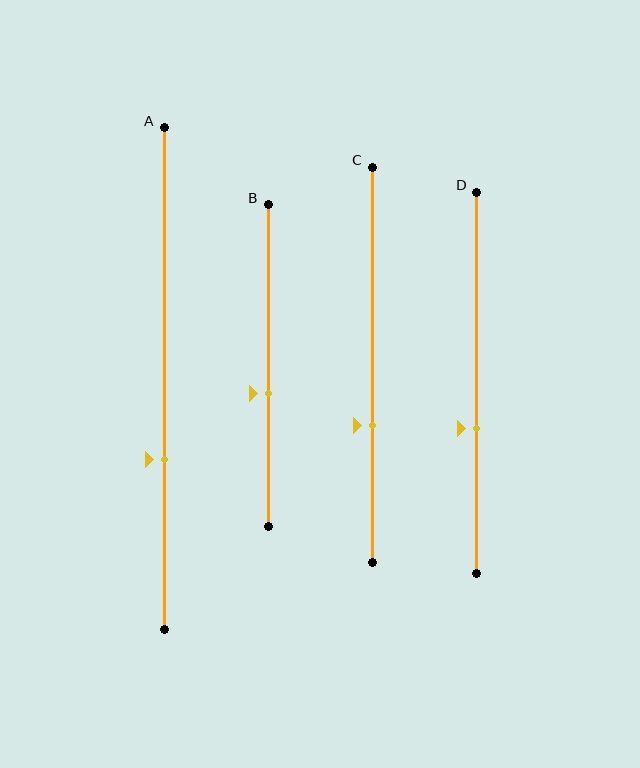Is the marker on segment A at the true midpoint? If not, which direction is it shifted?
No, the marker on segment A is shifted downward by about 16% of the segment length.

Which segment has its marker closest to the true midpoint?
Segment B has its marker closest to the true midpoint.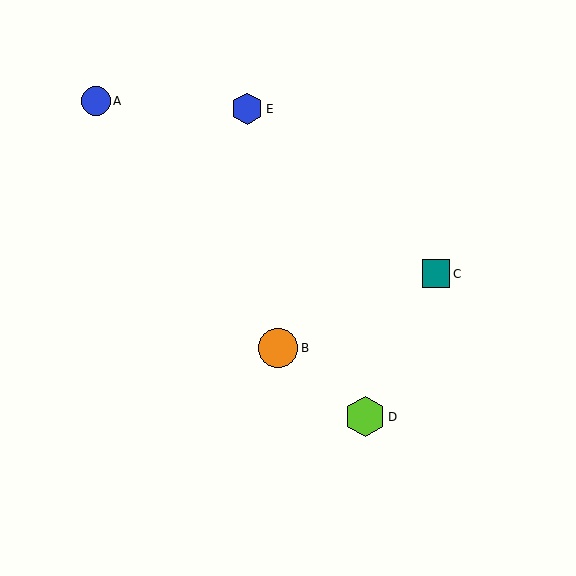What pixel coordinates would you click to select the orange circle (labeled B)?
Click at (278, 348) to select the orange circle B.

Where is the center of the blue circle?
The center of the blue circle is at (96, 101).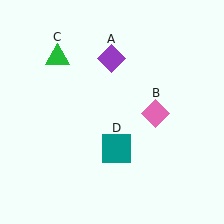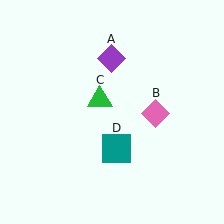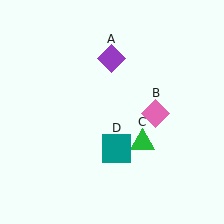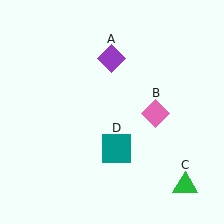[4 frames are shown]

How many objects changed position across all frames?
1 object changed position: green triangle (object C).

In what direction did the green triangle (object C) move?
The green triangle (object C) moved down and to the right.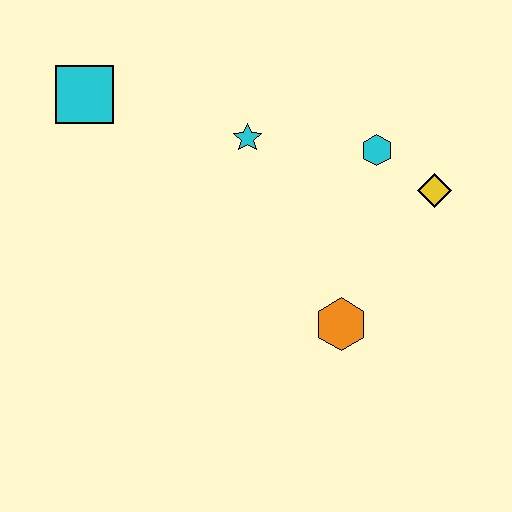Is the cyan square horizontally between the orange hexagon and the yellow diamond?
No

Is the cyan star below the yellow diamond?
No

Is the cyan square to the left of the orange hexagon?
Yes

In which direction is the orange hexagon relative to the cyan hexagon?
The orange hexagon is below the cyan hexagon.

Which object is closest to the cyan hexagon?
The yellow diamond is closest to the cyan hexagon.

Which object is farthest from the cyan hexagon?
The cyan square is farthest from the cyan hexagon.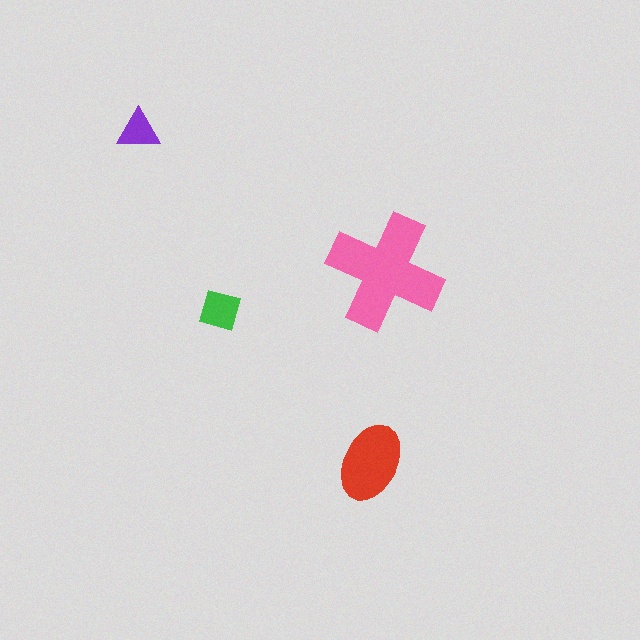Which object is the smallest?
The purple triangle.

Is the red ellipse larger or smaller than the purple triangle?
Larger.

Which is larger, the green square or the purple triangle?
The green square.